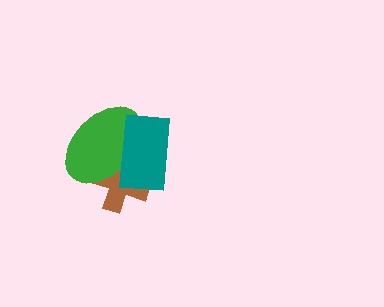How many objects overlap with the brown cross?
2 objects overlap with the brown cross.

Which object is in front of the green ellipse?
The teal rectangle is in front of the green ellipse.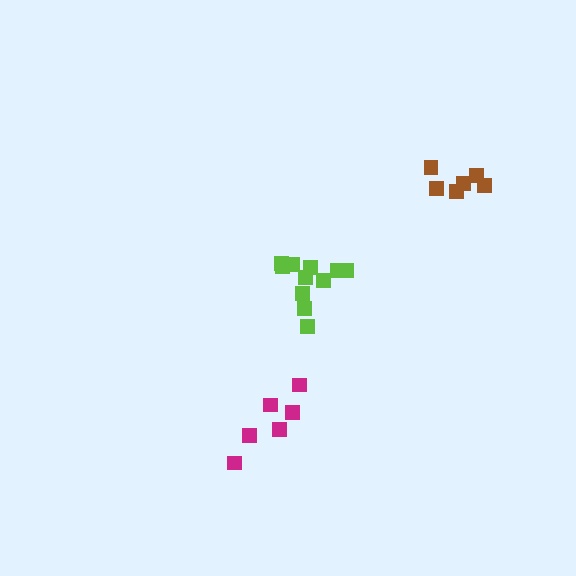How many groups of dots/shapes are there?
There are 3 groups.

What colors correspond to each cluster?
The clusters are colored: magenta, lime, brown.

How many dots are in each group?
Group 1: 6 dots, Group 2: 11 dots, Group 3: 6 dots (23 total).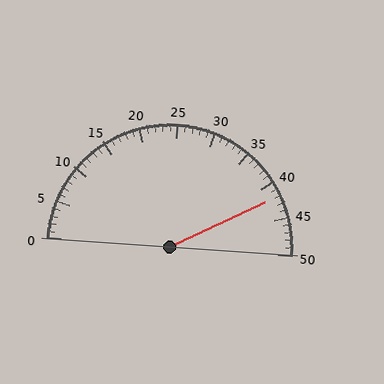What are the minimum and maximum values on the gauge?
The gauge ranges from 0 to 50.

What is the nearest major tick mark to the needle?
The nearest major tick mark is 40.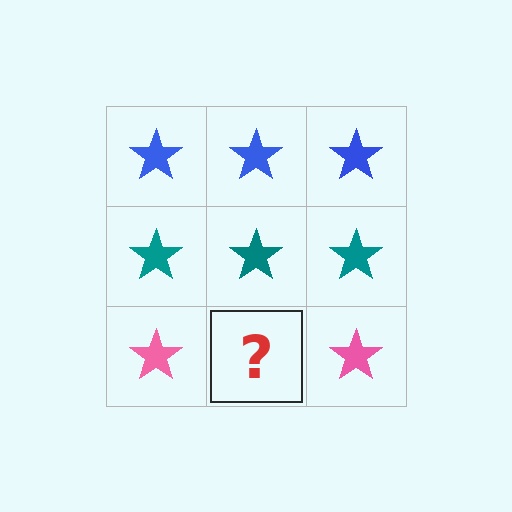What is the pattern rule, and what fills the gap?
The rule is that each row has a consistent color. The gap should be filled with a pink star.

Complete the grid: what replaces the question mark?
The question mark should be replaced with a pink star.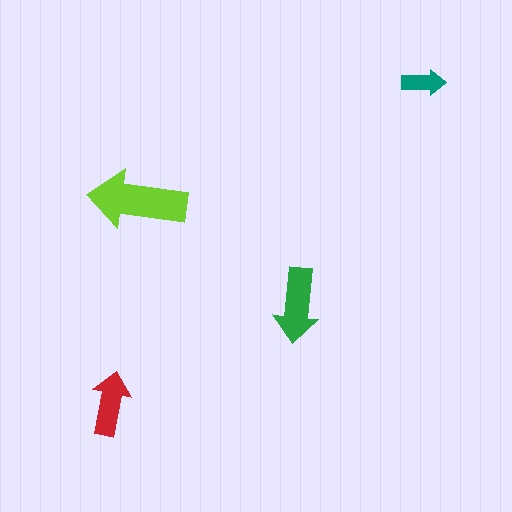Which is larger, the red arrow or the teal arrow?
The red one.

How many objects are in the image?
There are 4 objects in the image.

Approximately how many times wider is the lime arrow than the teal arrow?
About 2.5 times wider.